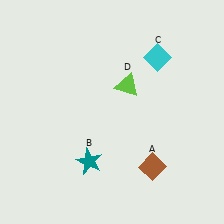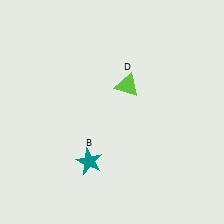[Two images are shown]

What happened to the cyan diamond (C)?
The cyan diamond (C) was removed in Image 2. It was in the top-right area of Image 1.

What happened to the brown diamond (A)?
The brown diamond (A) was removed in Image 2. It was in the bottom-right area of Image 1.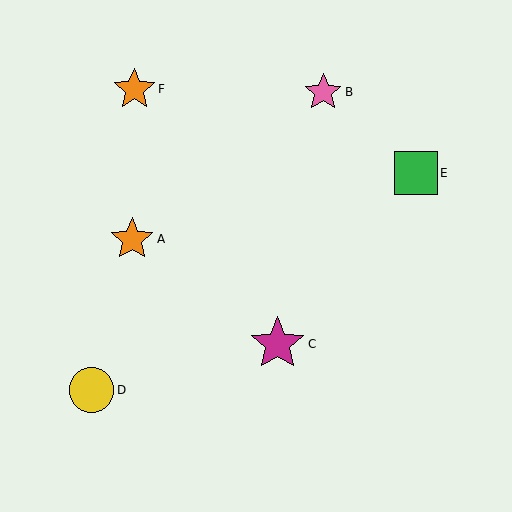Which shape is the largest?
The magenta star (labeled C) is the largest.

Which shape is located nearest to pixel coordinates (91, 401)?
The yellow circle (labeled D) at (92, 390) is nearest to that location.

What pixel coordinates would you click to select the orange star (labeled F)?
Click at (134, 89) to select the orange star F.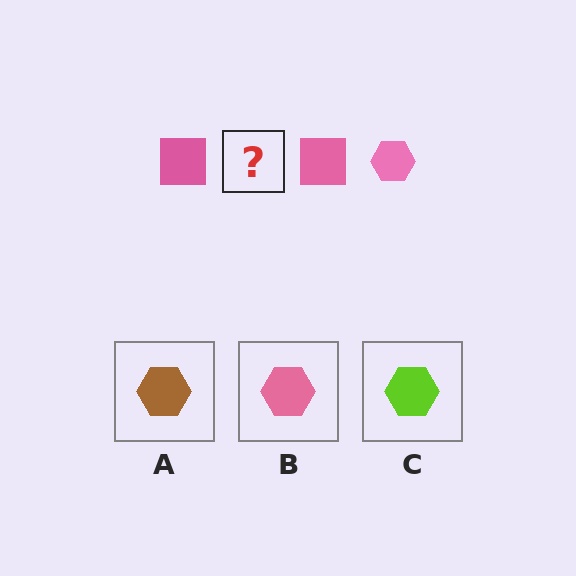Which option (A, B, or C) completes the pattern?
B.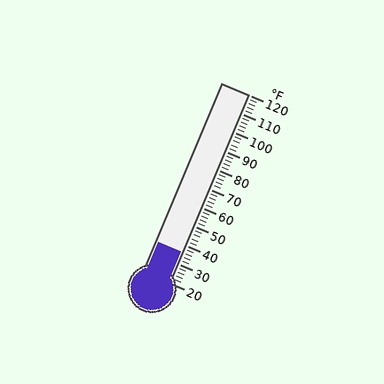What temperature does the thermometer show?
The thermometer shows approximately 36°F.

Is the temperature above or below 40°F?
The temperature is below 40°F.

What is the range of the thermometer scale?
The thermometer scale ranges from 20°F to 120°F.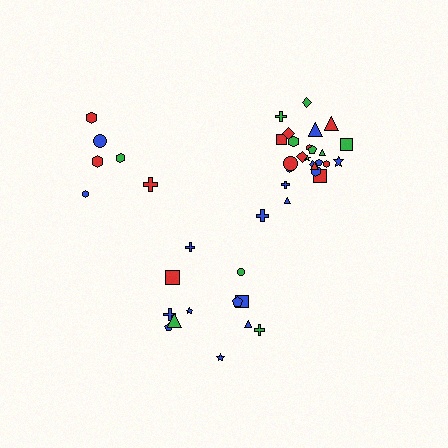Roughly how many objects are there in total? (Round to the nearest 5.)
Roughly 45 objects in total.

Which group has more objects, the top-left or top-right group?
The top-right group.